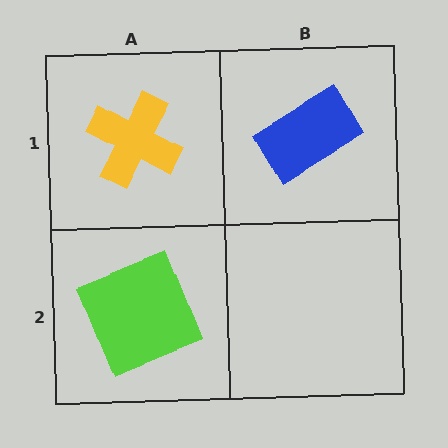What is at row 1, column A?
A yellow cross.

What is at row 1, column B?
A blue rectangle.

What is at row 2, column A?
A lime square.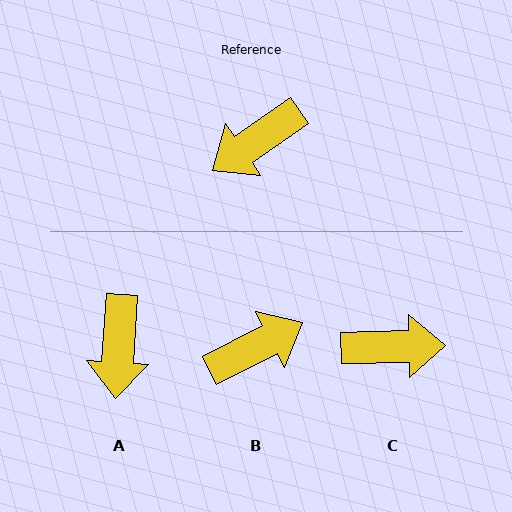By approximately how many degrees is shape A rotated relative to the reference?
Approximately 51 degrees counter-clockwise.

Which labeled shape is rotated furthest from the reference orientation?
B, about 172 degrees away.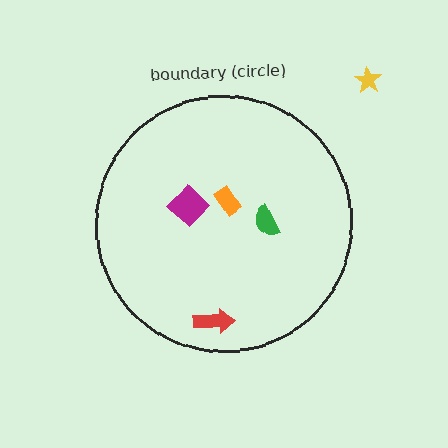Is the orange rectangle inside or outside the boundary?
Inside.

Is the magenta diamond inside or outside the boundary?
Inside.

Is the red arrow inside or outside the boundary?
Inside.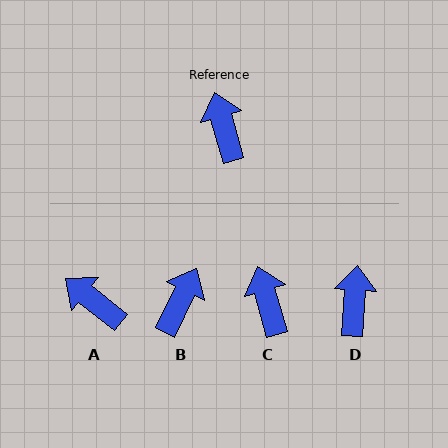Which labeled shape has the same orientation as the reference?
C.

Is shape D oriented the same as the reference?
No, it is off by about 20 degrees.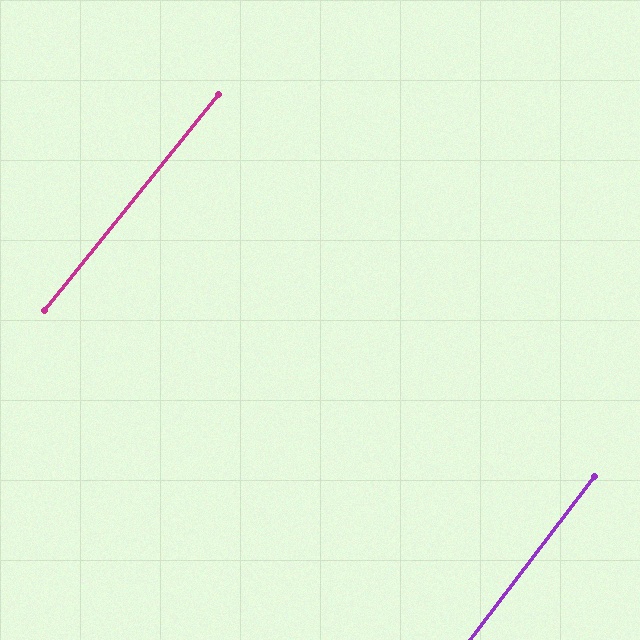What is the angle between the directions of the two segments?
Approximately 2 degrees.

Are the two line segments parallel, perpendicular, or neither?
Parallel — their directions differ by only 1.5°.